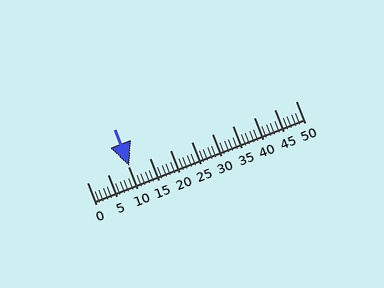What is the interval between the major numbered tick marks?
The major tick marks are spaced 5 units apart.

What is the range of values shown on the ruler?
The ruler shows values from 0 to 50.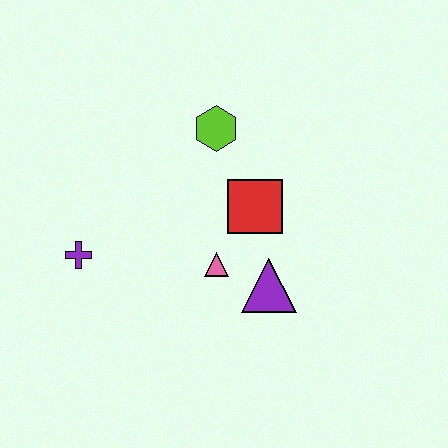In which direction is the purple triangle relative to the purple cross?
The purple triangle is to the right of the purple cross.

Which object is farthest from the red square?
The purple cross is farthest from the red square.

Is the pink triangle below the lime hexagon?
Yes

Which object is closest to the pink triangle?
The purple triangle is closest to the pink triangle.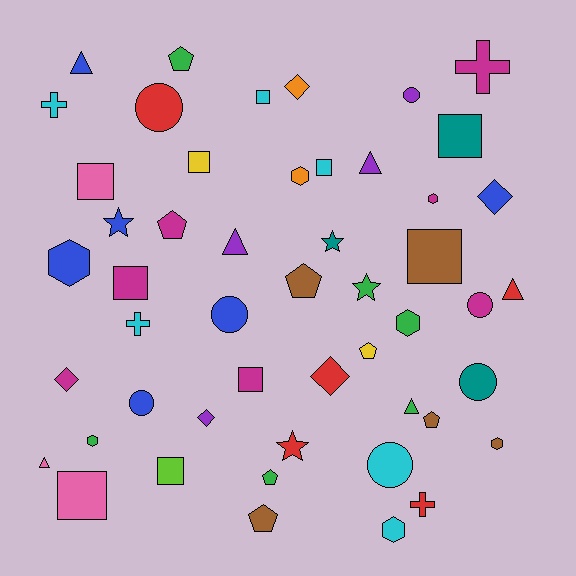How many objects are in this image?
There are 50 objects.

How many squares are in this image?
There are 10 squares.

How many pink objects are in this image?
There are 3 pink objects.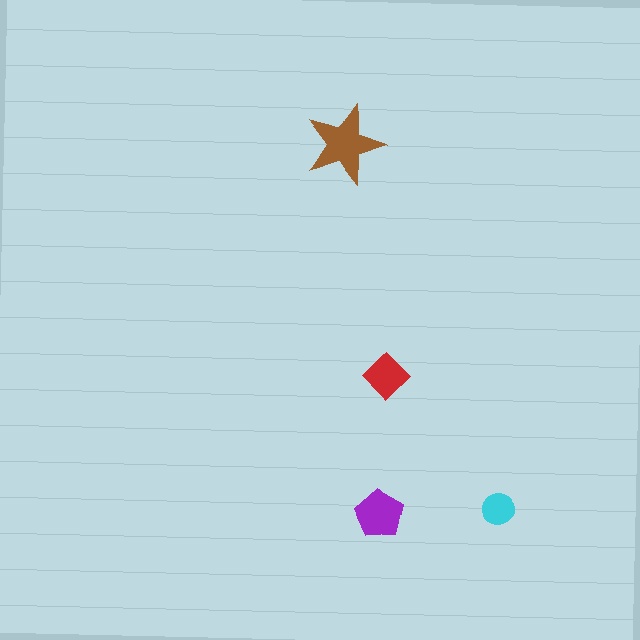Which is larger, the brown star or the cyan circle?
The brown star.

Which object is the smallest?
The cyan circle.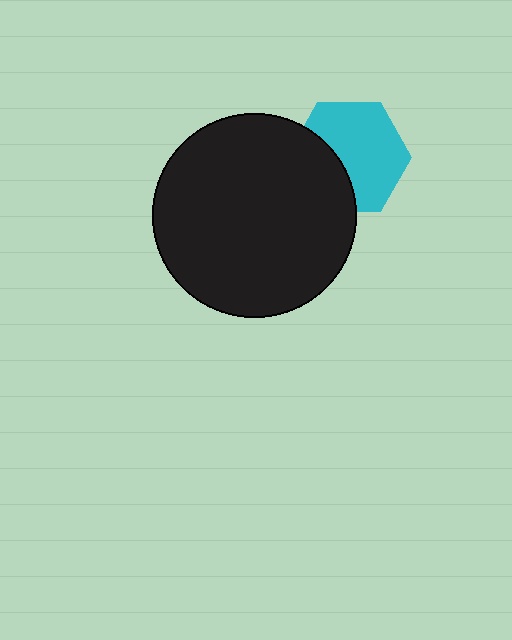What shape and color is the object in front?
The object in front is a black circle.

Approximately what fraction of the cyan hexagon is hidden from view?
Roughly 34% of the cyan hexagon is hidden behind the black circle.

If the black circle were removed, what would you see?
You would see the complete cyan hexagon.